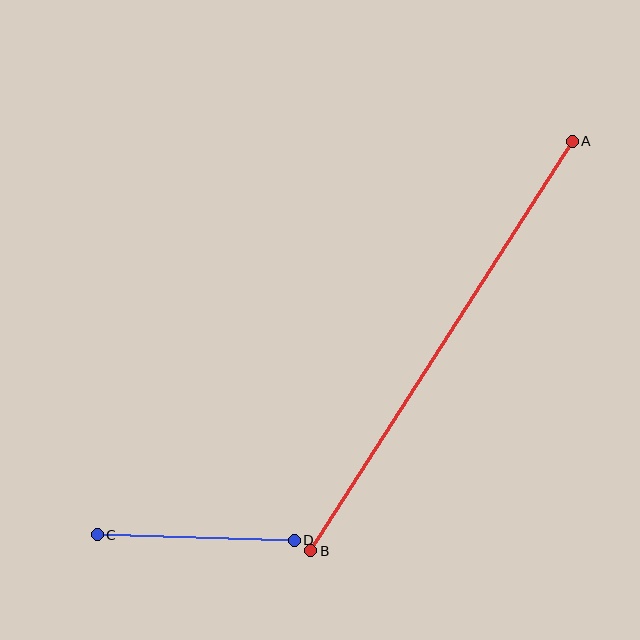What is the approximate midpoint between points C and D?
The midpoint is at approximately (196, 538) pixels.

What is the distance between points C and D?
The distance is approximately 197 pixels.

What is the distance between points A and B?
The distance is approximately 486 pixels.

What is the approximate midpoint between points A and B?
The midpoint is at approximately (442, 346) pixels.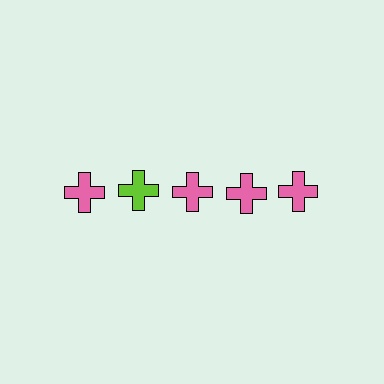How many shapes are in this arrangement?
There are 5 shapes arranged in a grid pattern.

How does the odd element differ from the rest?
It has a different color: lime instead of pink.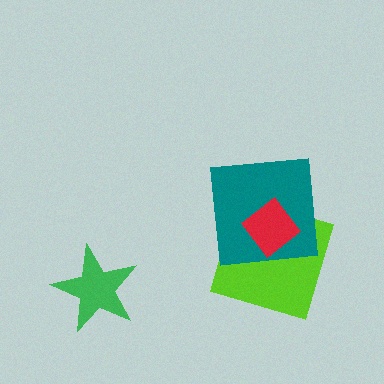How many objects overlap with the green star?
0 objects overlap with the green star.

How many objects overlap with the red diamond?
2 objects overlap with the red diamond.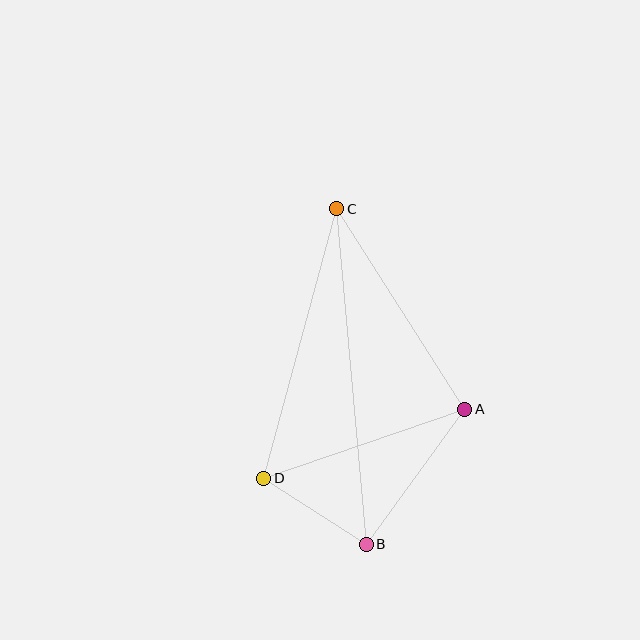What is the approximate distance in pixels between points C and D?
The distance between C and D is approximately 279 pixels.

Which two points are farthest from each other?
Points B and C are farthest from each other.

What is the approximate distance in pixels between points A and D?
The distance between A and D is approximately 212 pixels.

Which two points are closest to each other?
Points B and D are closest to each other.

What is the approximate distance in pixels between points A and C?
The distance between A and C is approximately 238 pixels.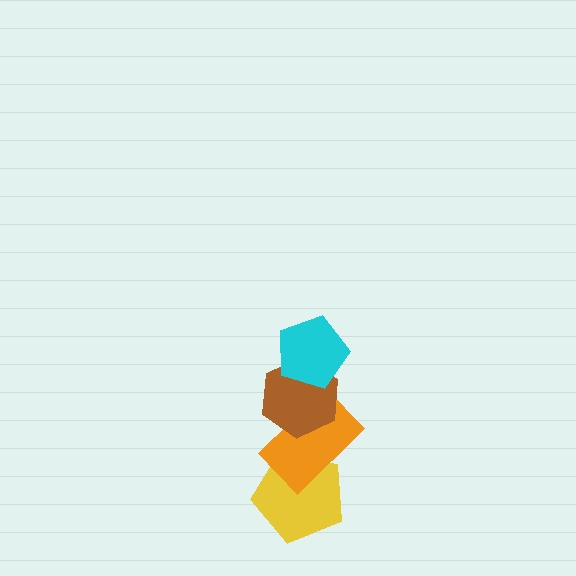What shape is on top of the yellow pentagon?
The orange rectangle is on top of the yellow pentagon.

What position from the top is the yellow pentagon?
The yellow pentagon is 4th from the top.